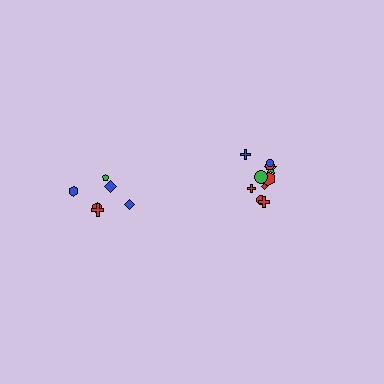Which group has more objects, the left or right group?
The right group.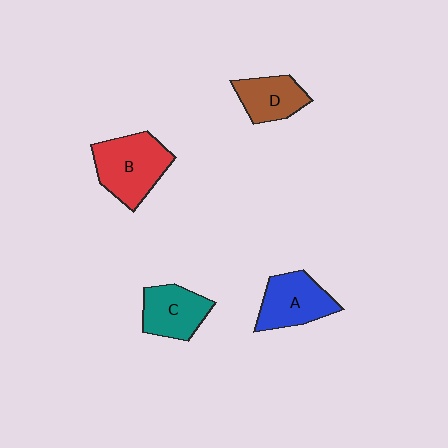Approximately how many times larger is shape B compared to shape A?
Approximately 1.2 times.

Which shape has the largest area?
Shape B (red).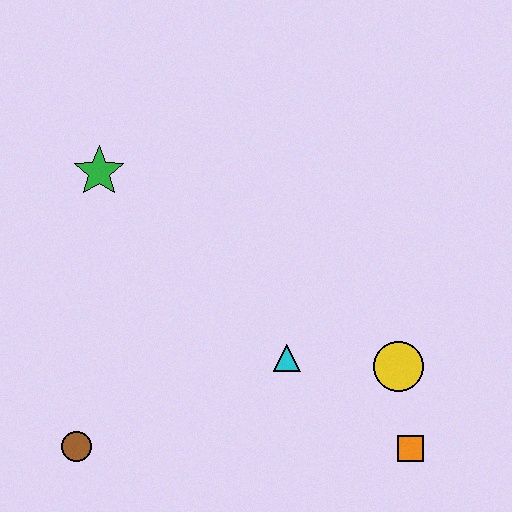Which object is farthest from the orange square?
The green star is farthest from the orange square.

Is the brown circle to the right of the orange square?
No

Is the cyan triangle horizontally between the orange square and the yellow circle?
No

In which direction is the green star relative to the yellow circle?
The green star is to the left of the yellow circle.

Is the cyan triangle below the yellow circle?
No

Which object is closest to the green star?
The cyan triangle is closest to the green star.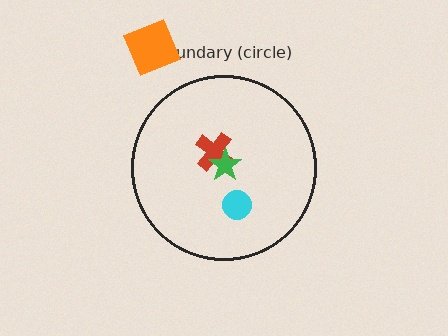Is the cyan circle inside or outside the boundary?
Inside.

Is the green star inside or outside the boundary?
Inside.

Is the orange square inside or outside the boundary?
Outside.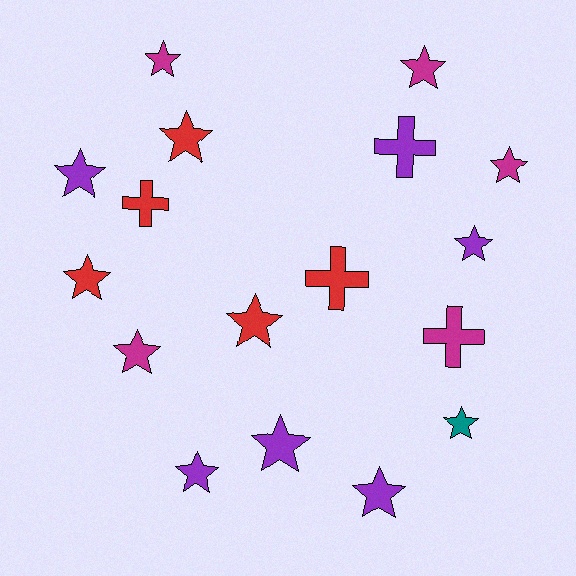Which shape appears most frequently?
Star, with 13 objects.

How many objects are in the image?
There are 17 objects.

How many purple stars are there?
There are 5 purple stars.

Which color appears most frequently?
Purple, with 6 objects.